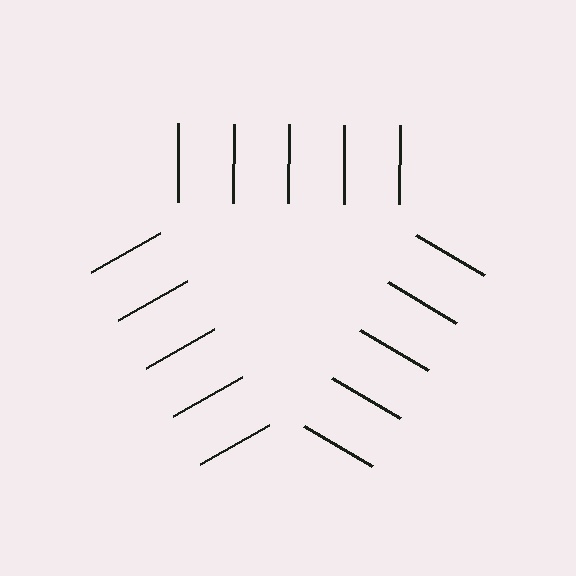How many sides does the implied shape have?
3 sides — the line-ends trace a triangle.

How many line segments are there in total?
15 — 5 along each of the 3 edges.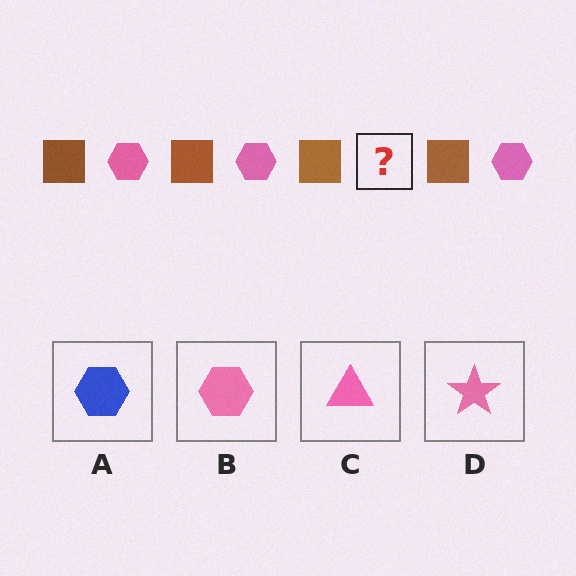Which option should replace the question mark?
Option B.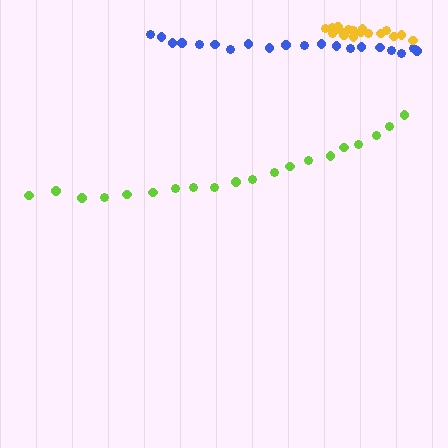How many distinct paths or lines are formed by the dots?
There are 3 distinct paths.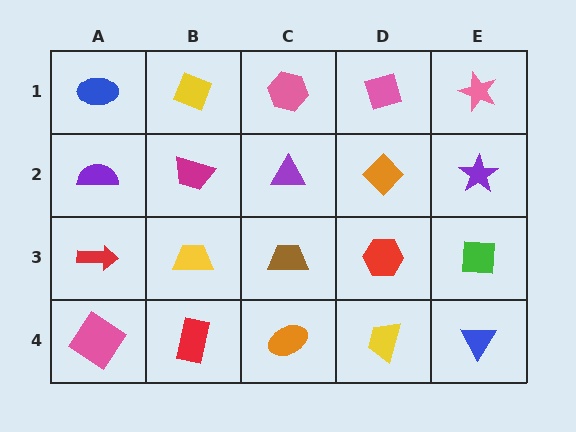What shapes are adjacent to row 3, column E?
A purple star (row 2, column E), a blue triangle (row 4, column E), a red hexagon (row 3, column D).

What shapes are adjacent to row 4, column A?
A red arrow (row 3, column A), a red rectangle (row 4, column B).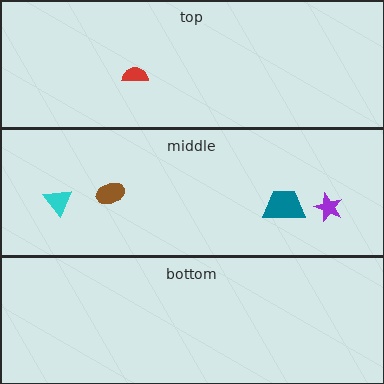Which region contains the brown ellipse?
The middle region.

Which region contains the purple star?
The middle region.